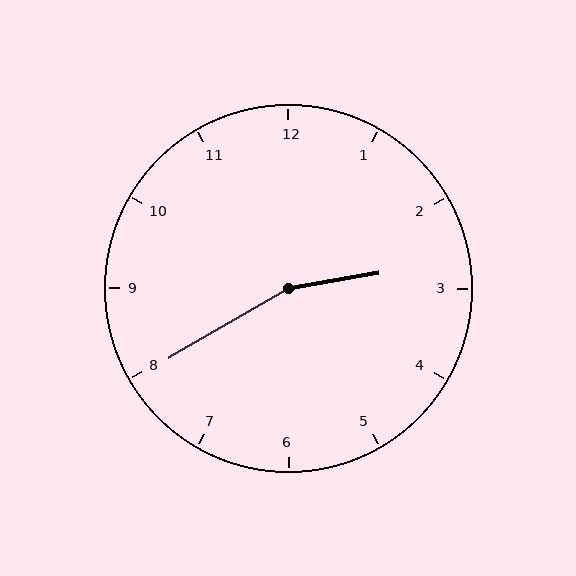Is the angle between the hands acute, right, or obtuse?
It is obtuse.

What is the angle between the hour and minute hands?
Approximately 160 degrees.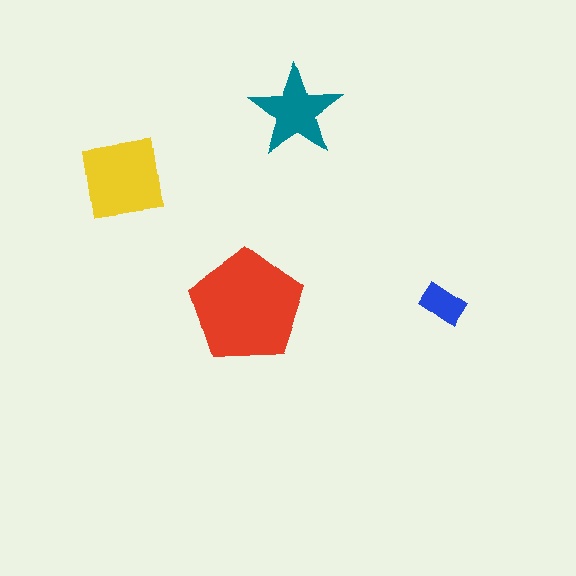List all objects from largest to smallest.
The red pentagon, the yellow square, the teal star, the blue rectangle.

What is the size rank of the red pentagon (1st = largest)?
1st.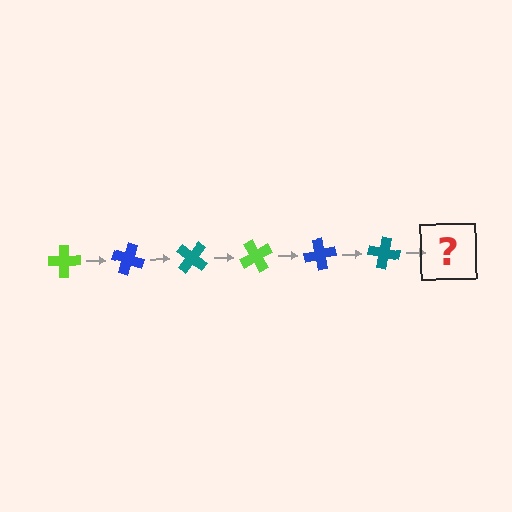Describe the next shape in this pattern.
It should be a lime cross, rotated 120 degrees from the start.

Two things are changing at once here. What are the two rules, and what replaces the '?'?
The two rules are that it rotates 20 degrees each step and the color cycles through lime, blue, and teal. The '?' should be a lime cross, rotated 120 degrees from the start.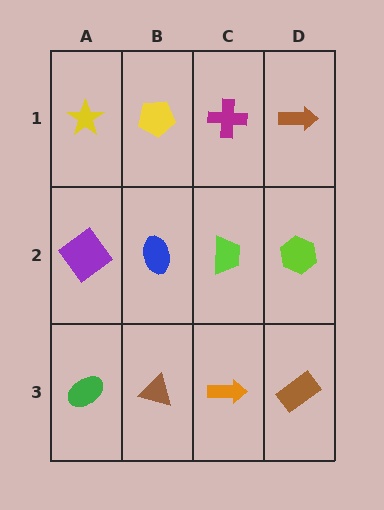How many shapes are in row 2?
4 shapes.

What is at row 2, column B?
A blue ellipse.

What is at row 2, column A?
A purple diamond.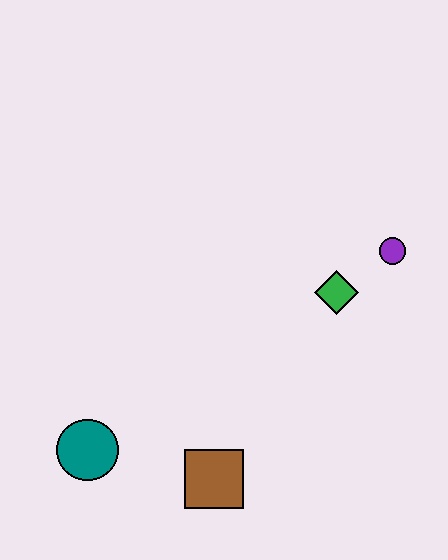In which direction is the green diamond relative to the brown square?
The green diamond is above the brown square.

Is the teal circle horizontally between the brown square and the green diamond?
No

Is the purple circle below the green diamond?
No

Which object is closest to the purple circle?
The green diamond is closest to the purple circle.